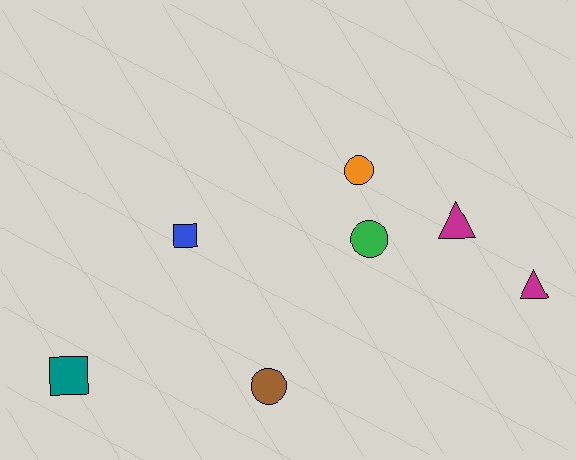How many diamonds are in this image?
There are no diamonds.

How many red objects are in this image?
There are no red objects.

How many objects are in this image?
There are 7 objects.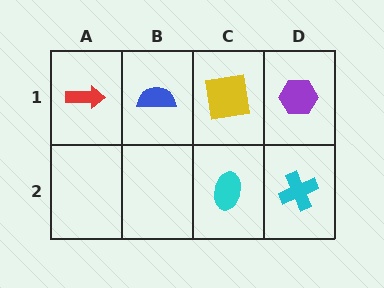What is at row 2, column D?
A cyan cross.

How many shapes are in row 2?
2 shapes.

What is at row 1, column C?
A yellow square.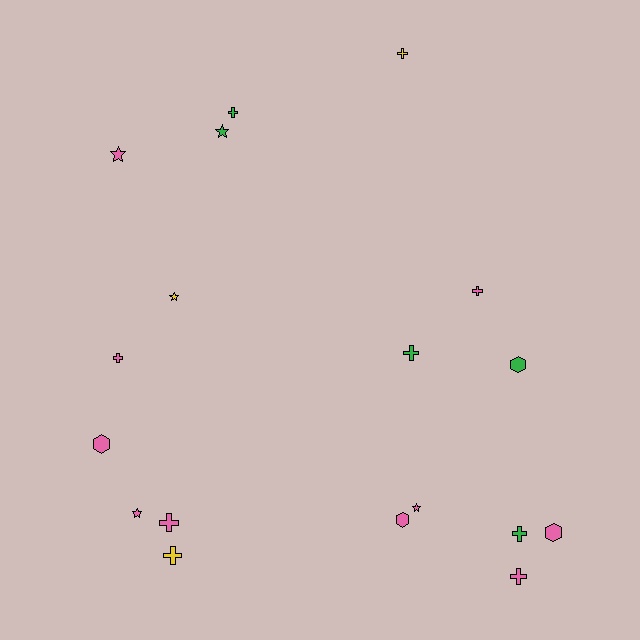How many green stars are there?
There is 1 green star.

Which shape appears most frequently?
Cross, with 9 objects.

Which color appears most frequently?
Pink, with 10 objects.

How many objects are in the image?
There are 18 objects.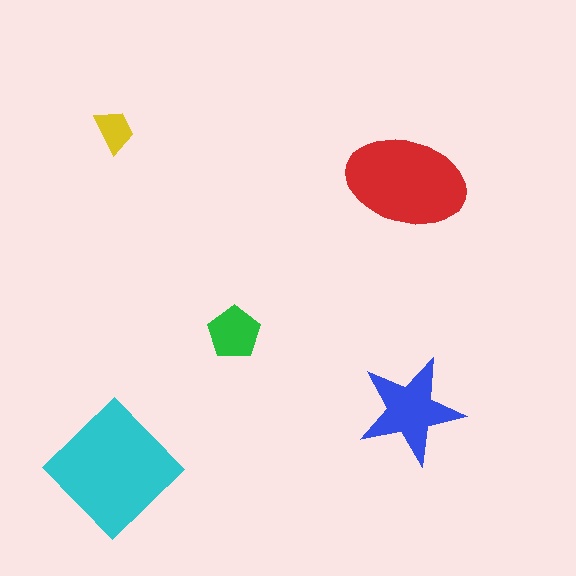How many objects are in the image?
There are 5 objects in the image.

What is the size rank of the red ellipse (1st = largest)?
2nd.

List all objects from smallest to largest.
The yellow trapezoid, the green pentagon, the blue star, the red ellipse, the cyan diamond.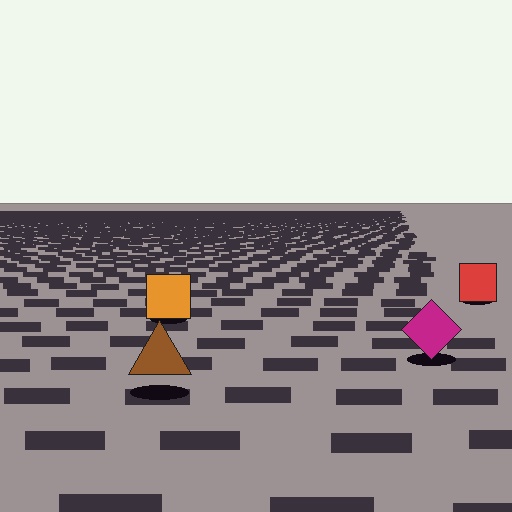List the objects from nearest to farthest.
From nearest to farthest: the brown triangle, the magenta diamond, the orange square, the red square.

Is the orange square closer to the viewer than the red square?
Yes. The orange square is closer — you can tell from the texture gradient: the ground texture is coarser near it.